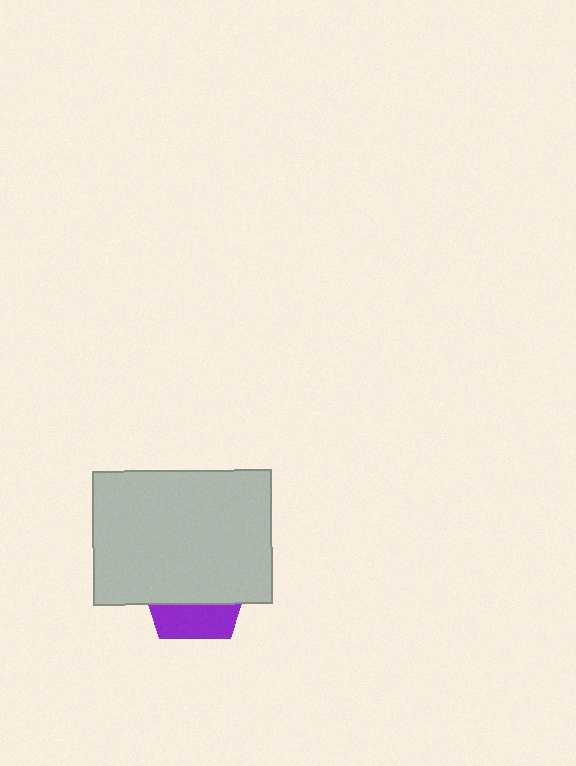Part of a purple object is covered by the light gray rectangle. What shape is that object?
It is a pentagon.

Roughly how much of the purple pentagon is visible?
A small part of it is visible (roughly 32%).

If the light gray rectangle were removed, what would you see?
You would see the complete purple pentagon.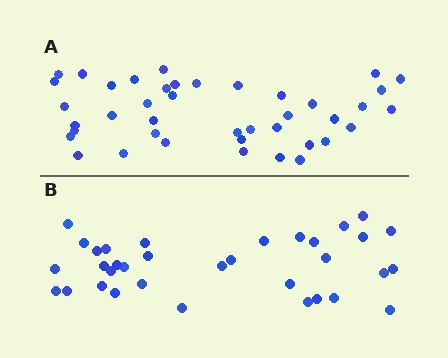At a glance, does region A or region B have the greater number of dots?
Region A (the top region) has more dots.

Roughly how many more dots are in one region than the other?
Region A has roughly 8 or so more dots than region B.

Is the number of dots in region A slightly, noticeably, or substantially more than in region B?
Region A has only slightly more — the two regions are fairly close. The ratio is roughly 1.2 to 1.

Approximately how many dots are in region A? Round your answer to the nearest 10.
About 40 dots. (The exact count is 41, which rounds to 40.)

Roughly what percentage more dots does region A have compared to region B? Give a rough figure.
About 20% more.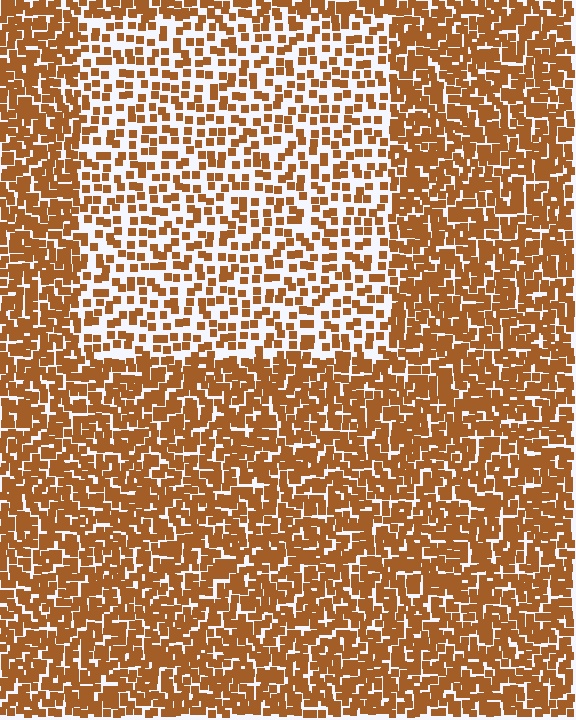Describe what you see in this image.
The image contains small brown elements arranged at two different densities. A rectangle-shaped region is visible where the elements are less densely packed than the surrounding area.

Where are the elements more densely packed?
The elements are more densely packed outside the rectangle boundary.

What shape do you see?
I see a rectangle.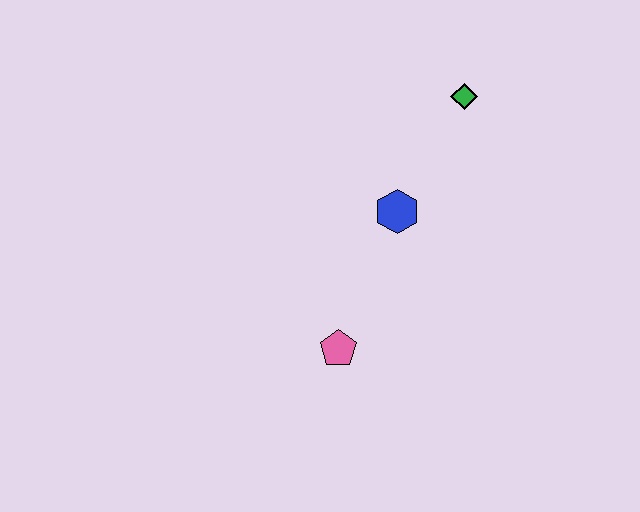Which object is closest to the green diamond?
The blue hexagon is closest to the green diamond.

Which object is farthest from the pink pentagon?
The green diamond is farthest from the pink pentagon.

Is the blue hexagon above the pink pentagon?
Yes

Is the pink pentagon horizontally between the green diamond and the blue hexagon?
No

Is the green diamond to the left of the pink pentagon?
No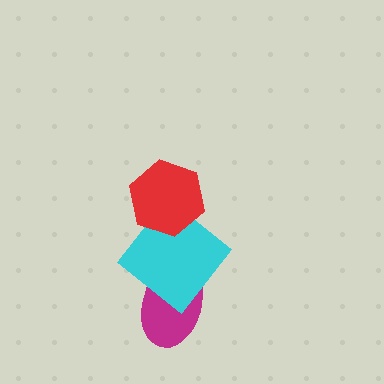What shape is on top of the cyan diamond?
The red hexagon is on top of the cyan diamond.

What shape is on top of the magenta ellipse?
The cyan diamond is on top of the magenta ellipse.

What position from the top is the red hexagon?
The red hexagon is 1st from the top.